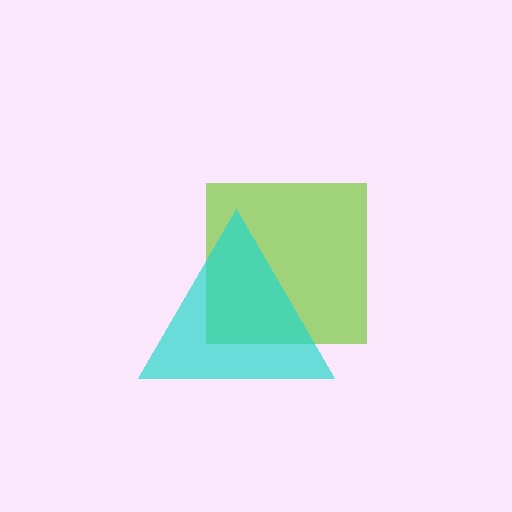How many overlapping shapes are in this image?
There are 2 overlapping shapes in the image.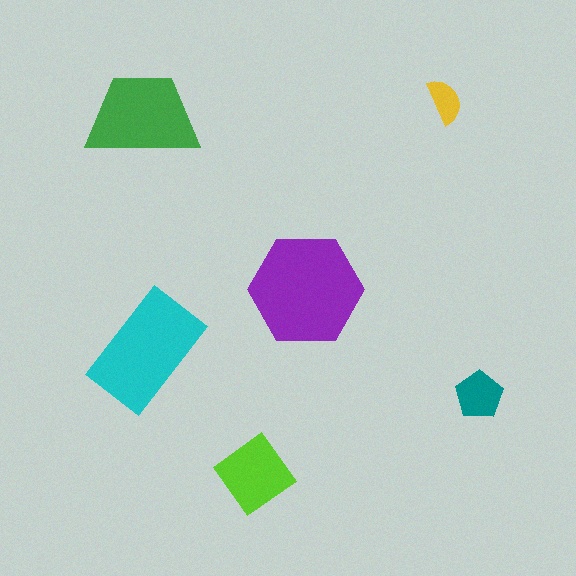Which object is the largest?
The purple hexagon.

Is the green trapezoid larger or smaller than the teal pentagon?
Larger.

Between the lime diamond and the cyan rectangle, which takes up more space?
The cyan rectangle.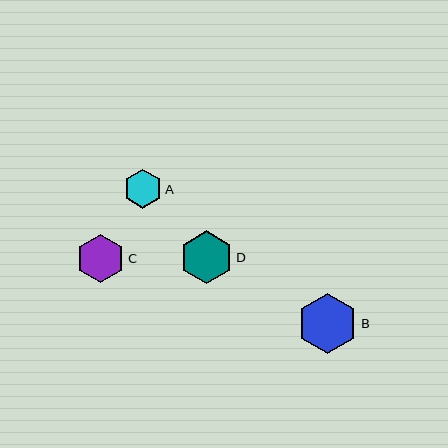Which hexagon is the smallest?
Hexagon A is the smallest with a size of approximately 39 pixels.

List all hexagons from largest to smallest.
From largest to smallest: B, D, C, A.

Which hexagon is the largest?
Hexagon B is the largest with a size of approximately 60 pixels.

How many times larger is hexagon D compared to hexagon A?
Hexagon D is approximately 1.4 times the size of hexagon A.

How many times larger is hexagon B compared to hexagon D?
Hexagon B is approximately 1.1 times the size of hexagon D.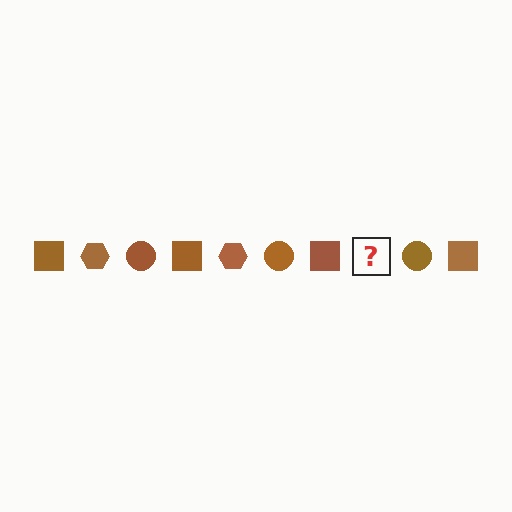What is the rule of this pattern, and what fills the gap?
The rule is that the pattern cycles through square, hexagon, circle shapes in brown. The gap should be filled with a brown hexagon.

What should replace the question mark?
The question mark should be replaced with a brown hexagon.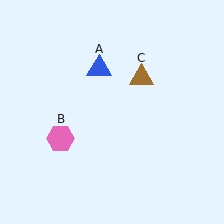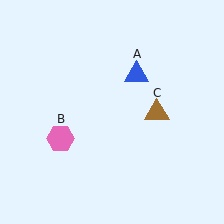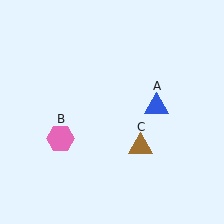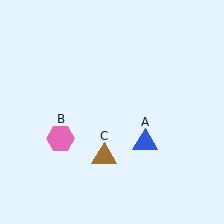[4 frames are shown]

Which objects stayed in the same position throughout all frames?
Pink hexagon (object B) remained stationary.